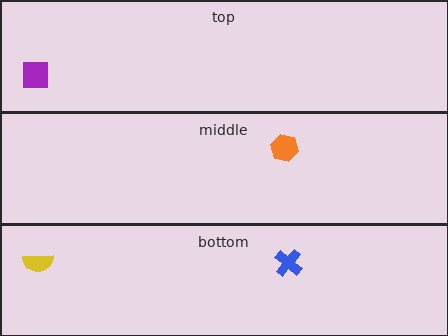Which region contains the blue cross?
The bottom region.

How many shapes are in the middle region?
1.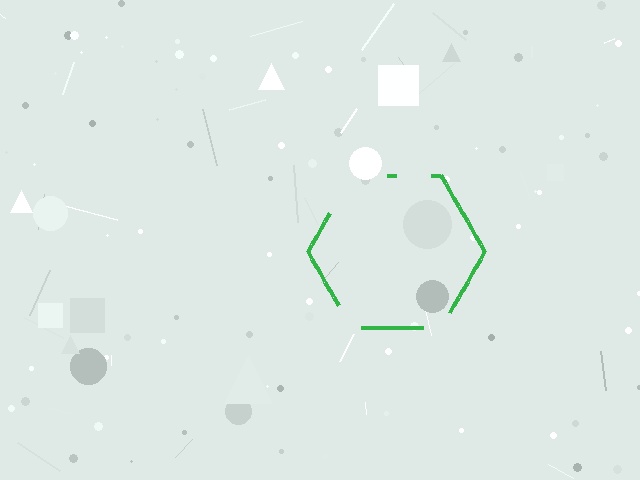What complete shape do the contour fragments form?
The contour fragments form a hexagon.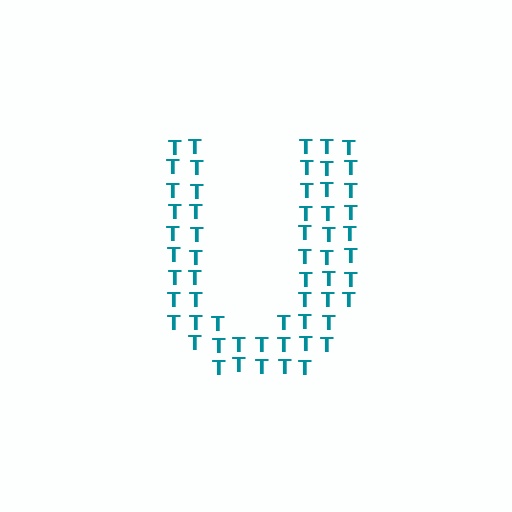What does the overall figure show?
The overall figure shows the letter U.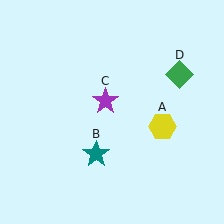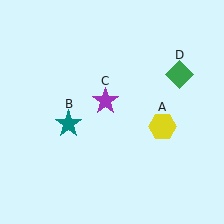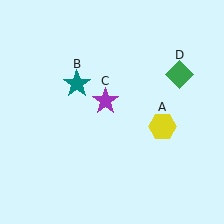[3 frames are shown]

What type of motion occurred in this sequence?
The teal star (object B) rotated clockwise around the center of the scene.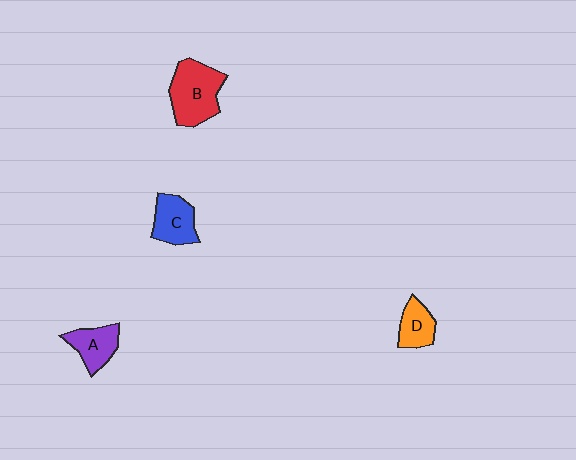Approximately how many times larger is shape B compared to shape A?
Approximately 1.7 times.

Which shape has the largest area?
Shape B (red).